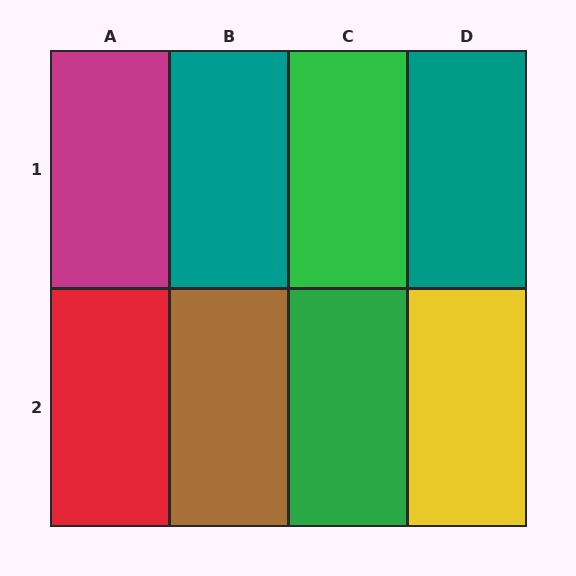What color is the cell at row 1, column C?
Green.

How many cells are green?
2 cells are green.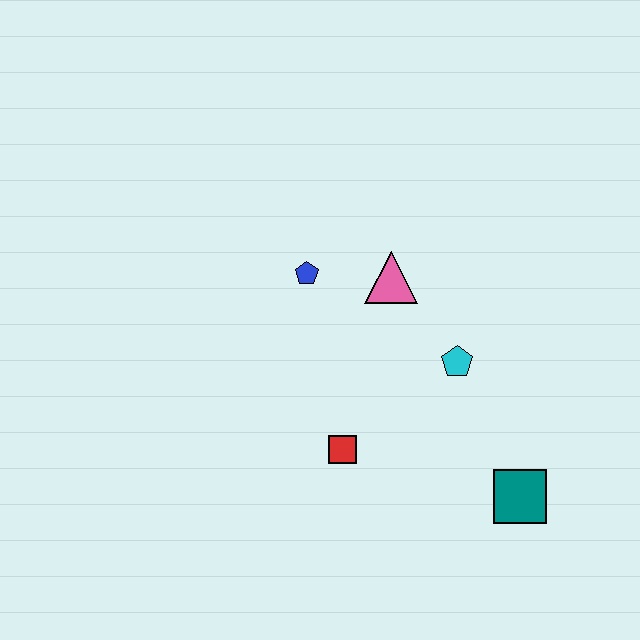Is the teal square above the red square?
No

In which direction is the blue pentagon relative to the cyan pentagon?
The blue pentagon is to the left of the cyan pentagon.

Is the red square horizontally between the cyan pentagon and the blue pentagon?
Yes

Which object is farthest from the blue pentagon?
The teal square is farthest from the blue pentagon.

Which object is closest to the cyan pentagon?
The pink triangle is closest to the cyan pentagon.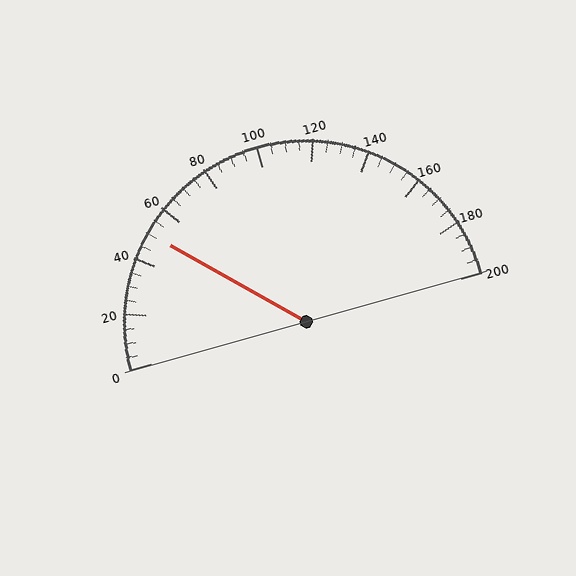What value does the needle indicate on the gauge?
The needle indicates approximately 50.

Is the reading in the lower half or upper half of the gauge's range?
The reading is in the lower half of the range (0 to 200).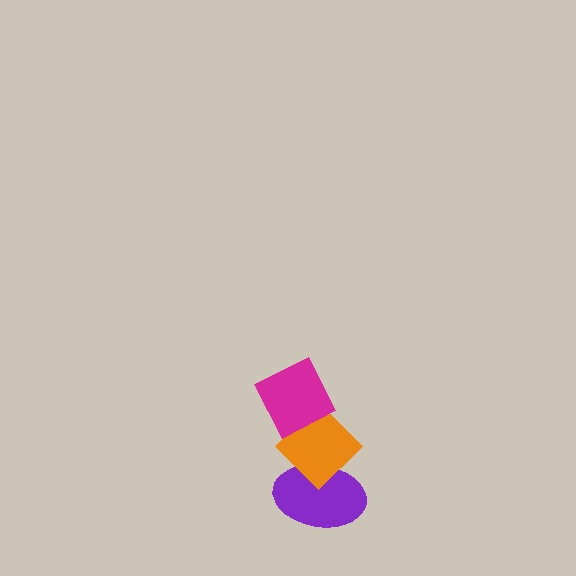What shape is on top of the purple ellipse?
The orange diamond is on top of the purple ellipse.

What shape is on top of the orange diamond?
The magenta diamond is on top of the orange diamond.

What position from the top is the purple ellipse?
The purple ellipse is 3rd from the top.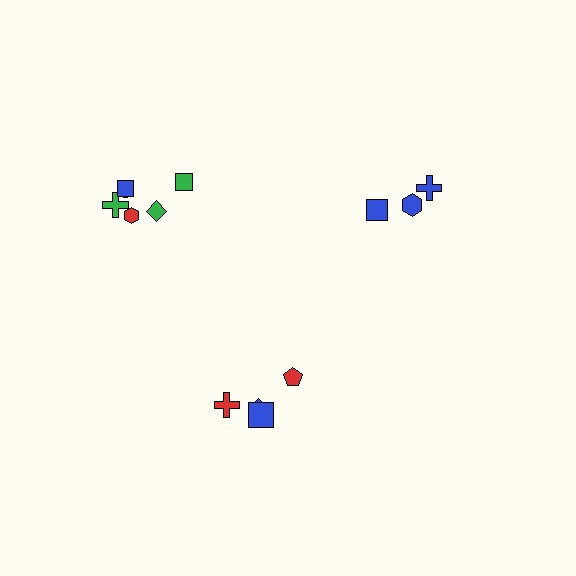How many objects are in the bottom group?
There are 4 objects.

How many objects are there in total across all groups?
There are 13 objects.